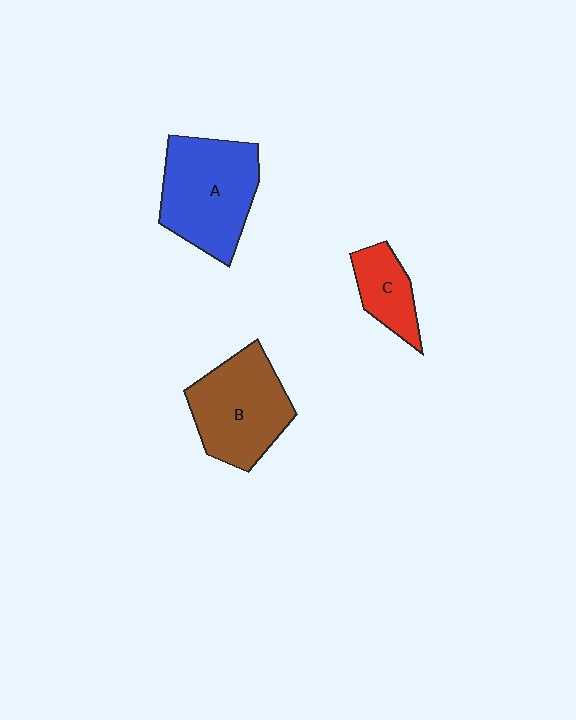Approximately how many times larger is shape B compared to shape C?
Approximately 2.0 times.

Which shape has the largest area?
Shape A (blue).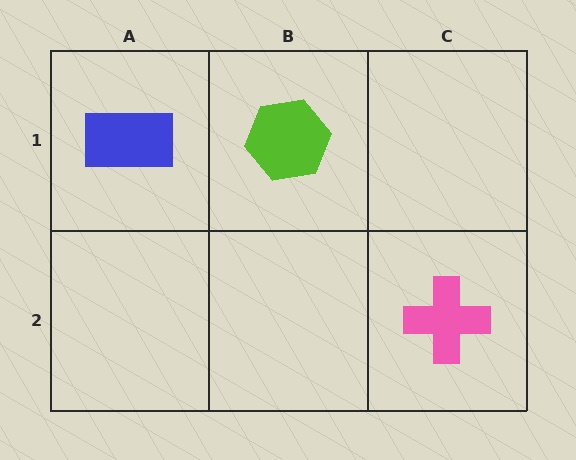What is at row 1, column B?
A lime hexagon.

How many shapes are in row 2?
1 shape.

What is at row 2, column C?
A pink cross.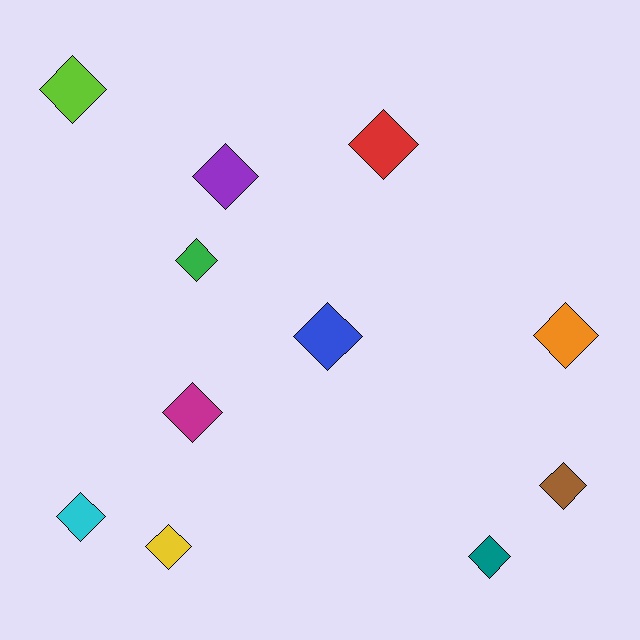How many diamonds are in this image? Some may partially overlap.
There are 11 diamonds.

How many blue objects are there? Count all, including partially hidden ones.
There is 1 blue object.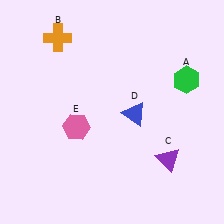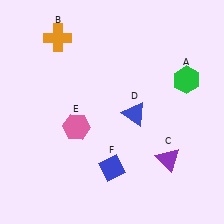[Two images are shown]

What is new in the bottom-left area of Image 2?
A blue diamond (F) was added in the bottom-left area of Image 2.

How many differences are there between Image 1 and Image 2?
There is 1 difference between the two images.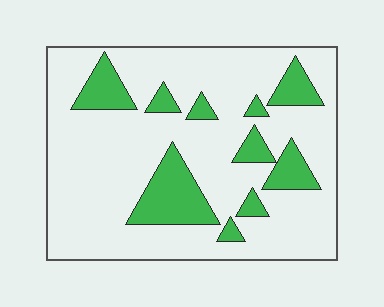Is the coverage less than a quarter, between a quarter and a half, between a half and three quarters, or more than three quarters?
Less than a quarter.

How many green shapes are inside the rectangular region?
10.